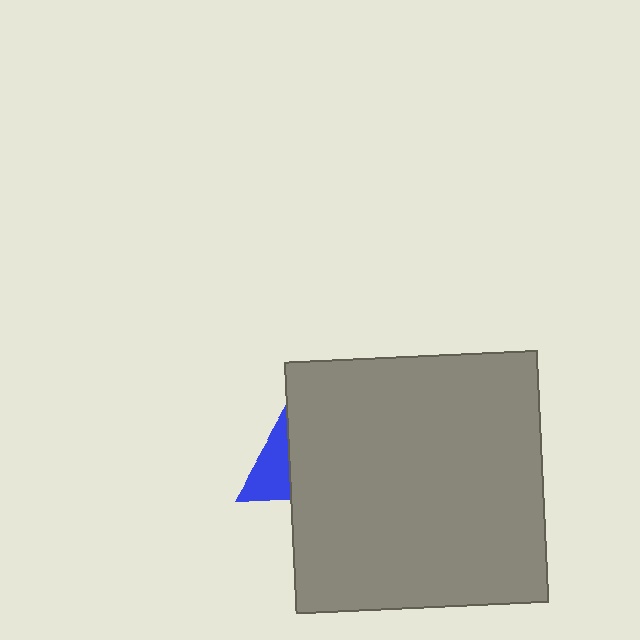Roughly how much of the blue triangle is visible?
A small part of it is visible (roughly 33%).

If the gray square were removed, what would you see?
You would see the complete blue triangle.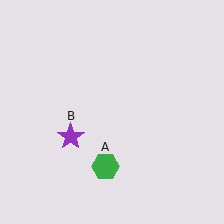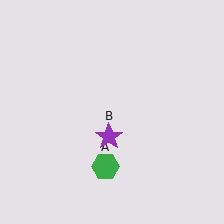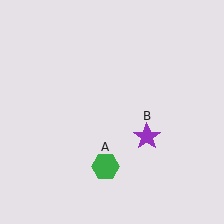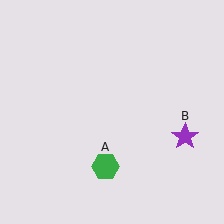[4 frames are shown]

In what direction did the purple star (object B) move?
The purple star (object B) moved right.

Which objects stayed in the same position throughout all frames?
Green hexagon (object A) remained stationary.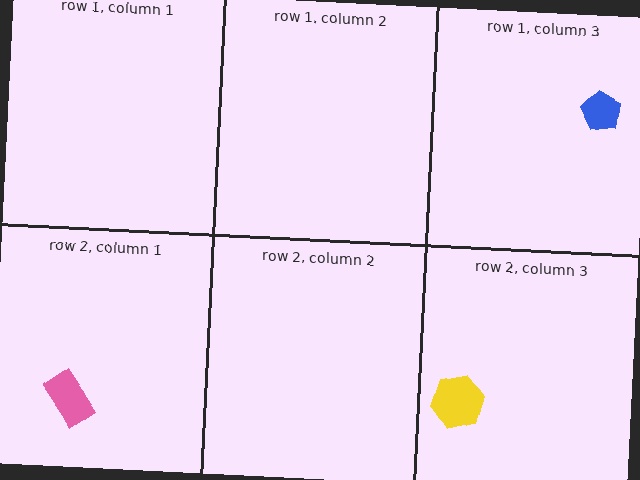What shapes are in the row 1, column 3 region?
The blue pentagon.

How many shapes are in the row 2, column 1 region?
1.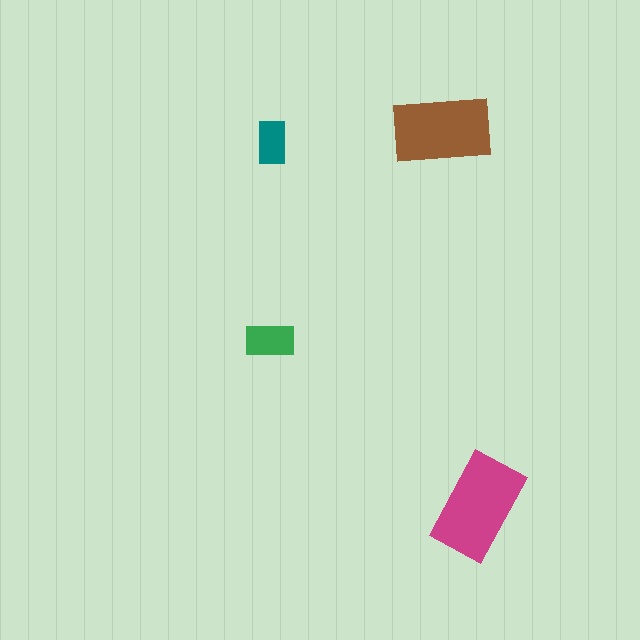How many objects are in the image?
There are 4 objects in the image.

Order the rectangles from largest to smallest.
the magenta one, the brown one, the green one, the teal one.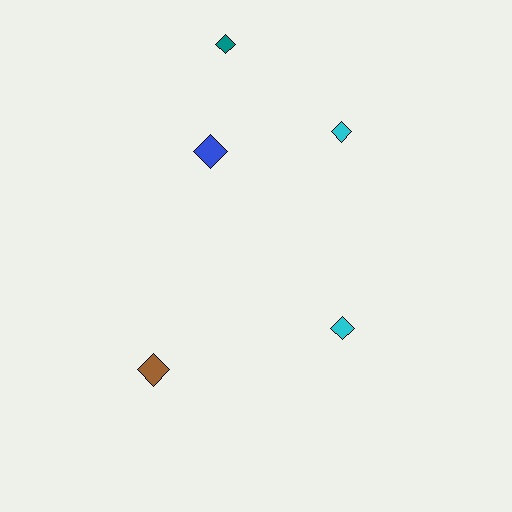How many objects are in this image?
There are 5 objects.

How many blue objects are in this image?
There is 1 blue object.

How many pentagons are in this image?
There are no pentagons.